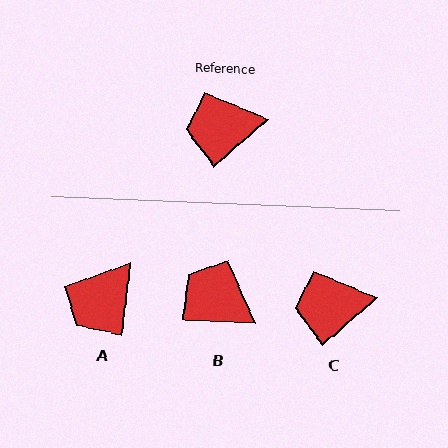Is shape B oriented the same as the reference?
No, it is off by about 44 degrees.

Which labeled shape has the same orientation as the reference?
C.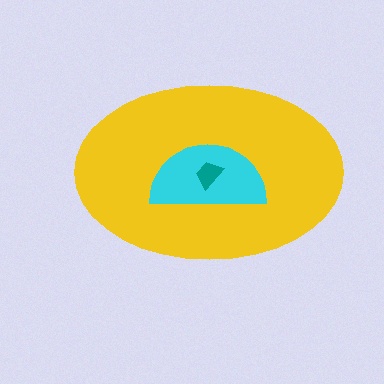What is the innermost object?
The teal trapezoid.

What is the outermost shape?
The yellow ellipse.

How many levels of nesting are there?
3.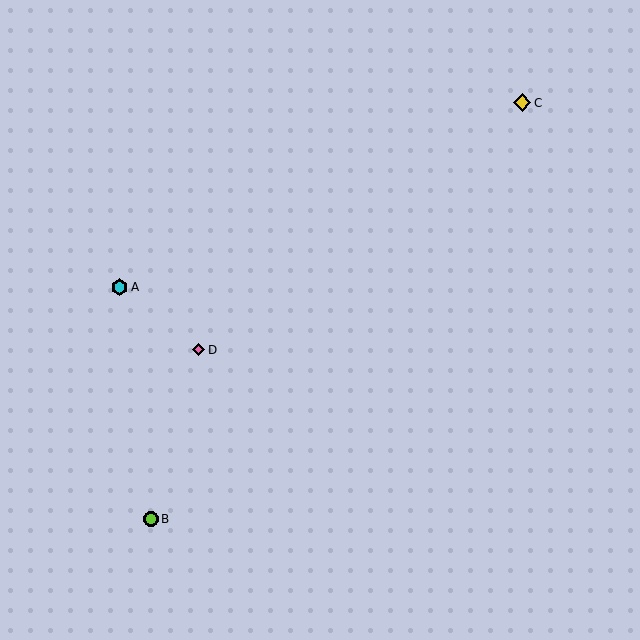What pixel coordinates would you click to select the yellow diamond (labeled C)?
Click at (522, 103) to select the yellow diamond C.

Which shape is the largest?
The yellow diamond (labeled C) is the largest.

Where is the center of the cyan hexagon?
The center of the cyan hexagon is at (120, 287).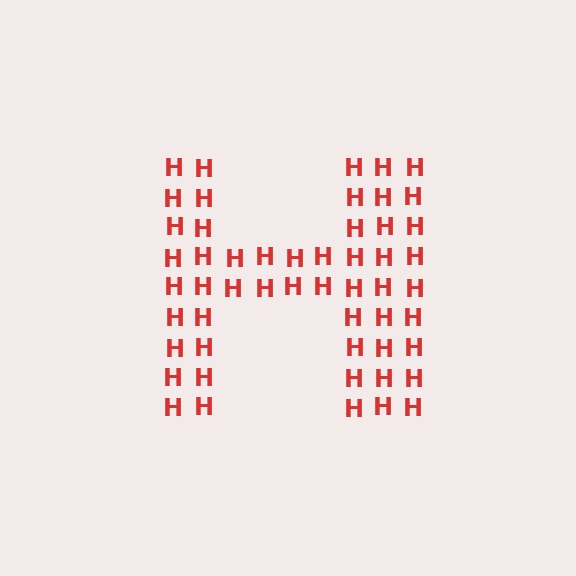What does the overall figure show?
The overall figure shows the letter H.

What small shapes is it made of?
It is made of small letter H's.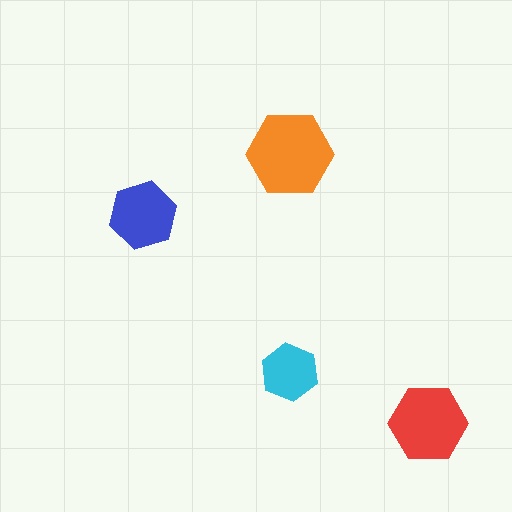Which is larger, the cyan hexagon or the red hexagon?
The red one.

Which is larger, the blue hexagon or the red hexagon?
The red one.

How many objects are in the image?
There are 4 objects in the image.